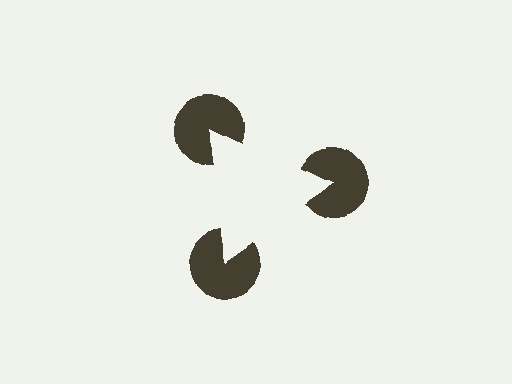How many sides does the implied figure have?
3 sides.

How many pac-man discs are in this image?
There are 3 — one at each vertex of the illusory triangle.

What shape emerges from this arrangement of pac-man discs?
An illusory triangle — its edges are inferred from the aligned wedge cuts in the pac-man discs, not physically drawn.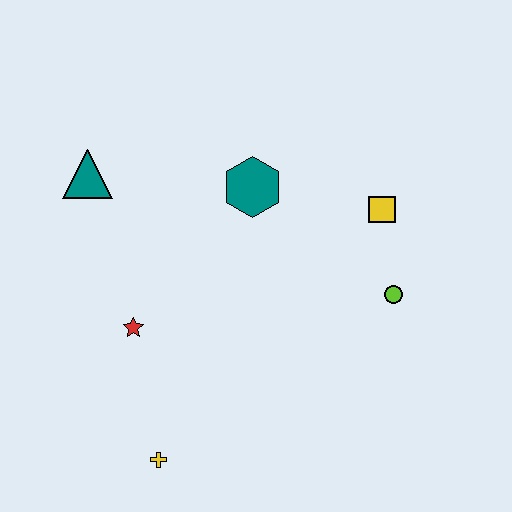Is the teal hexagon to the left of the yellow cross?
No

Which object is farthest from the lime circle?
The teal triangle is farthest from the lime circle.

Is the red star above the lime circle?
No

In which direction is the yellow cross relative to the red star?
The yellow cross is below the red star.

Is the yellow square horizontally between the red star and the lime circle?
Yes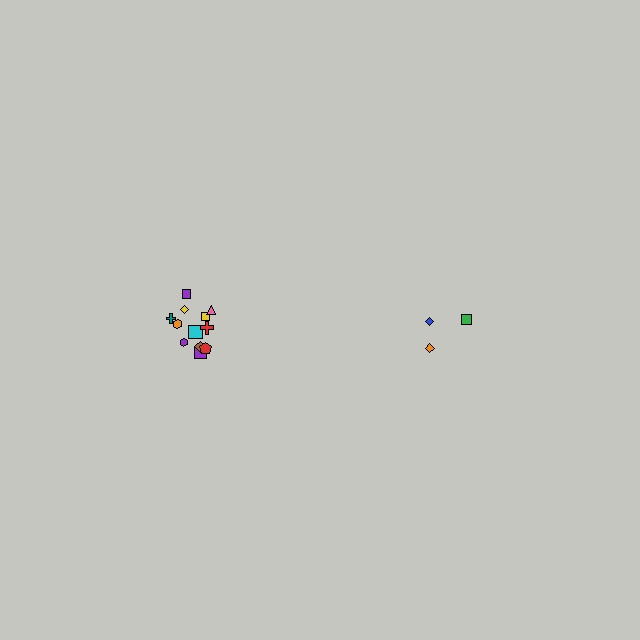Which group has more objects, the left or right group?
The left group.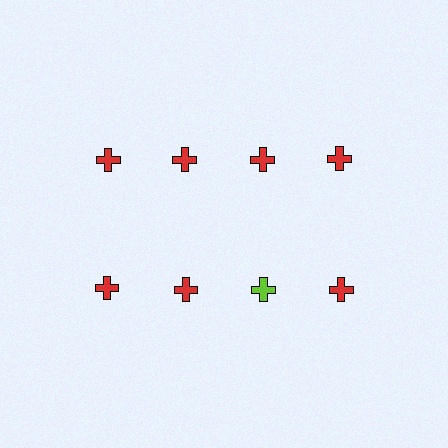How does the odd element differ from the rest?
It has a different color: lime instead of red.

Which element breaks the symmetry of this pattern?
The lime cross in the second row, center column breaks the symmetry. All other shapes are red crosses.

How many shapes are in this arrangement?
There are 8 shapes arranged in a grid pattern.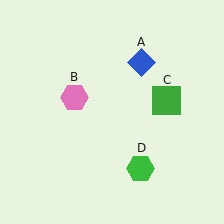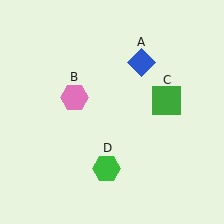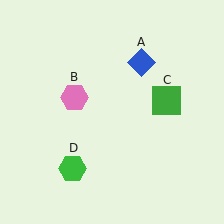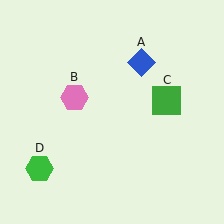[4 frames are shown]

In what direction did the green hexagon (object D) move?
The green hexagon (object D) moved left.